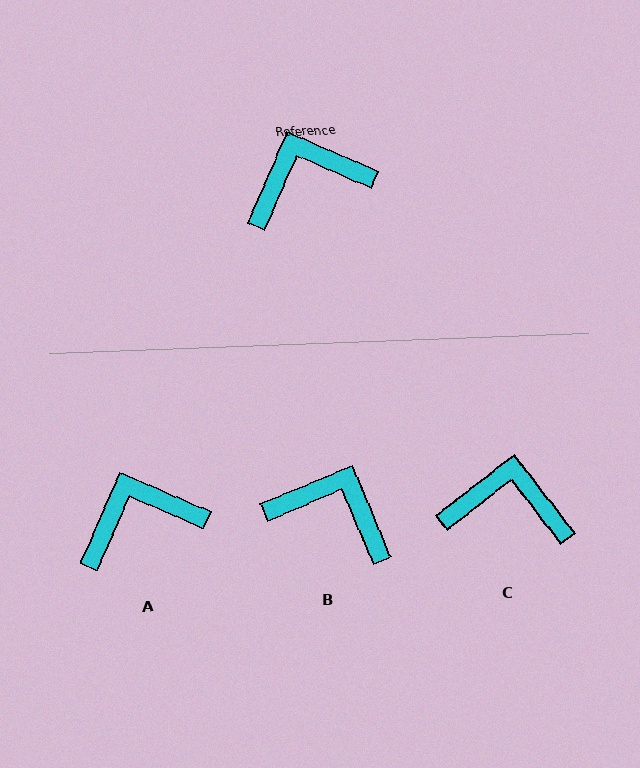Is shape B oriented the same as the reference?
No, it is off by about 43 degrees.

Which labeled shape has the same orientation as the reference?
A.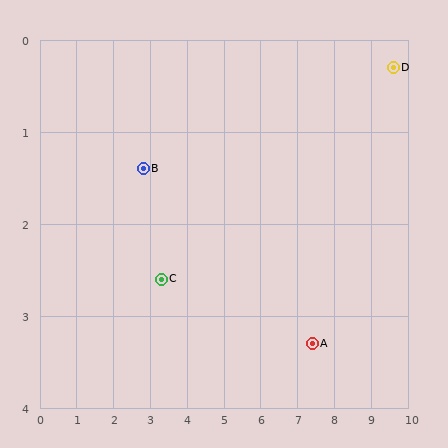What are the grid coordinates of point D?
Point D is at approximately (9.6, 0.3).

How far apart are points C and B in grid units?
Points C and B are about 1.3 grid units apart.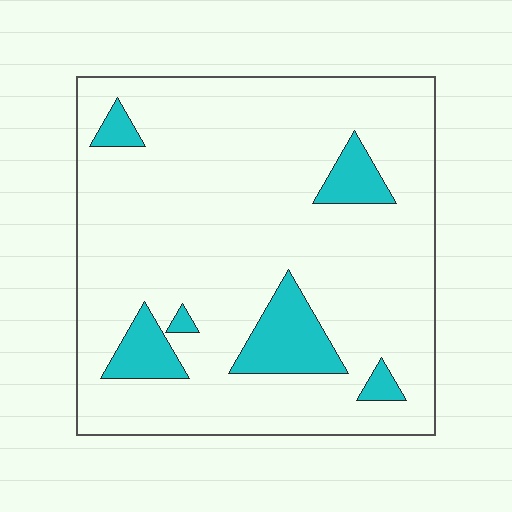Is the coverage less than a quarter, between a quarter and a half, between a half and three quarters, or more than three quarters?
Less than a quarter.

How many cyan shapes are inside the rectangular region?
6.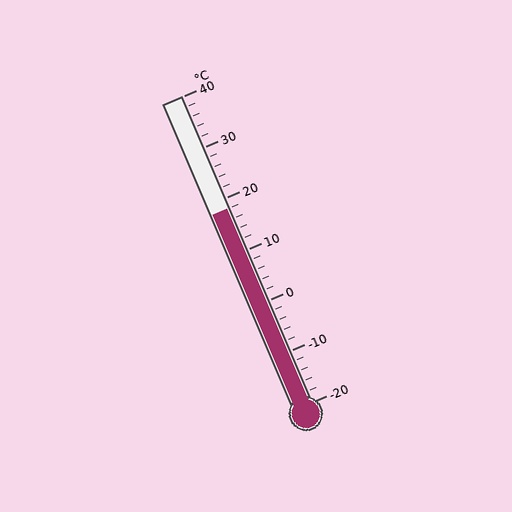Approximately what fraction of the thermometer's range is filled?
The thermometer is filled to approximately 65% of its range.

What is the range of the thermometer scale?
The thermometer scale ranges from -20°C to 40°C.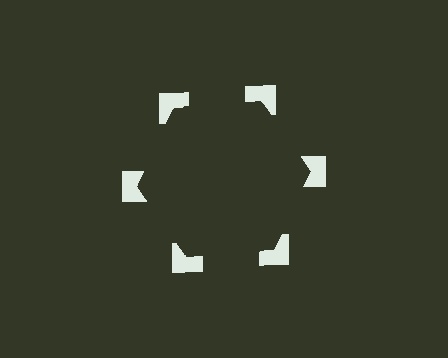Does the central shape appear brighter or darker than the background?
It typically appears slightly darker than the background, even though no actual brightness change is drawn.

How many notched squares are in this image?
There are 6 — one at each vertex of the illusory hexagon.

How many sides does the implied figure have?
6 sides.